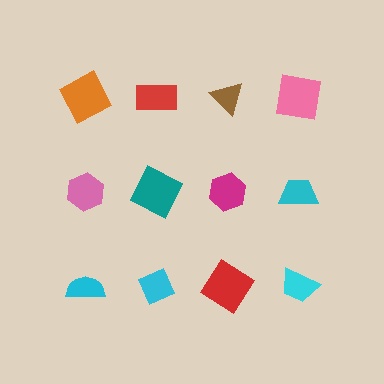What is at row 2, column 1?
A pink hexagon.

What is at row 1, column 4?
A pink square.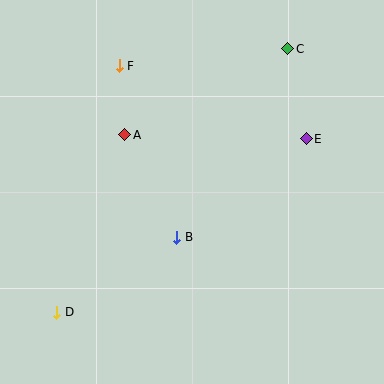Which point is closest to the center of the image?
Point B at (177, 237) is closest to the center.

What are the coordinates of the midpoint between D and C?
The midpoint between D and C is at (172, 181).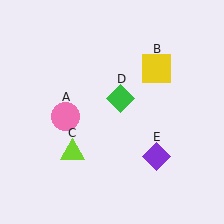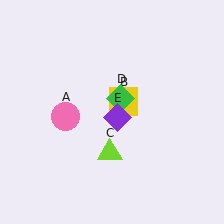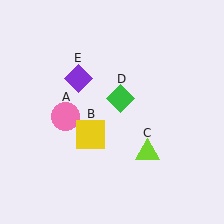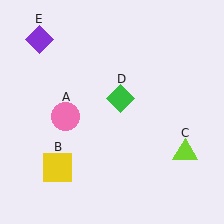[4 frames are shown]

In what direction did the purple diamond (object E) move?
The purple diamond (object E) moved up and to the left.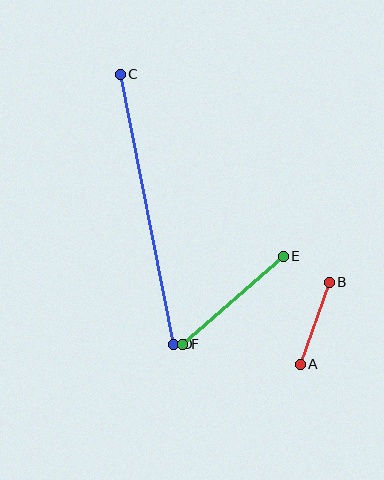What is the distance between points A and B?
The distance is approximately 87 pixels.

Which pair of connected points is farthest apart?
Points C and D are farthest apart.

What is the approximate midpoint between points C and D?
The midpoint is at approximately (147, 209) pixels.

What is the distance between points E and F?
The distance is approximately 133 pixels.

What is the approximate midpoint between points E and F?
The midpoint is at approximately (233, 300) pixels.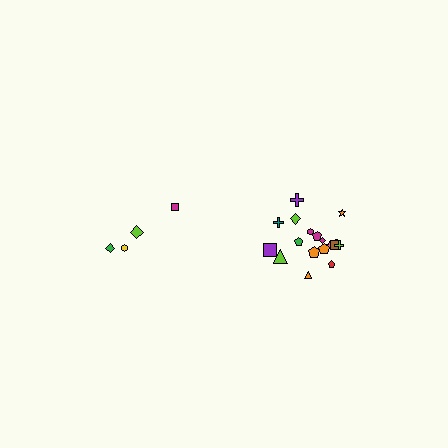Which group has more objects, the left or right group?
The right group.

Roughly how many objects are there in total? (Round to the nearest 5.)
Roughly 20 objects in total.